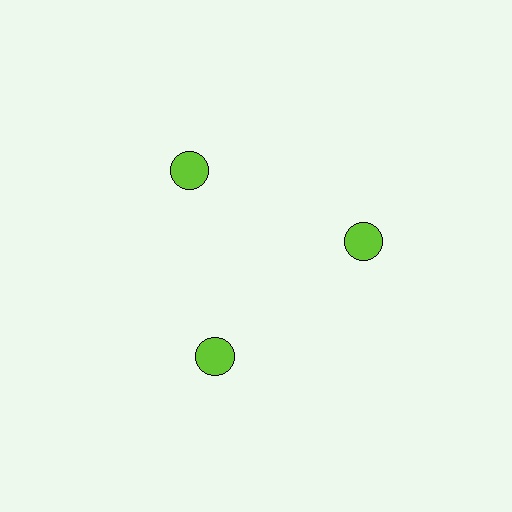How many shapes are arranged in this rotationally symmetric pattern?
There are 3 shapes, arranged in 3 groups of 1.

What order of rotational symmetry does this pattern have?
This pattern has 3-fold rotational symmetry.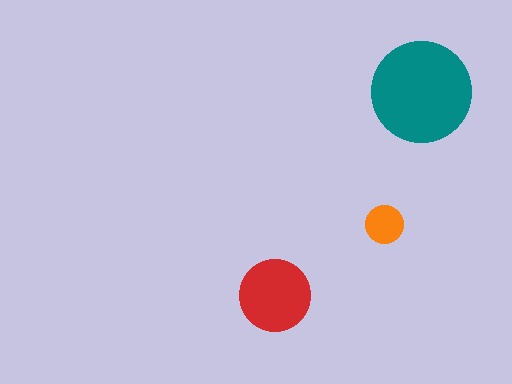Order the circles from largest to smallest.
the teal one, the red one, the orange one.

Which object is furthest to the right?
The teal circle is rightmost.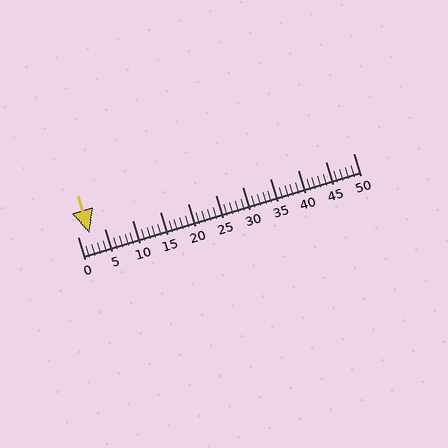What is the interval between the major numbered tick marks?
The major tick marks are spaced 5 units apart.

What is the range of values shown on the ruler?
The ruler shows values from 0 to 50.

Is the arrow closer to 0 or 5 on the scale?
The arrow is closer to 0.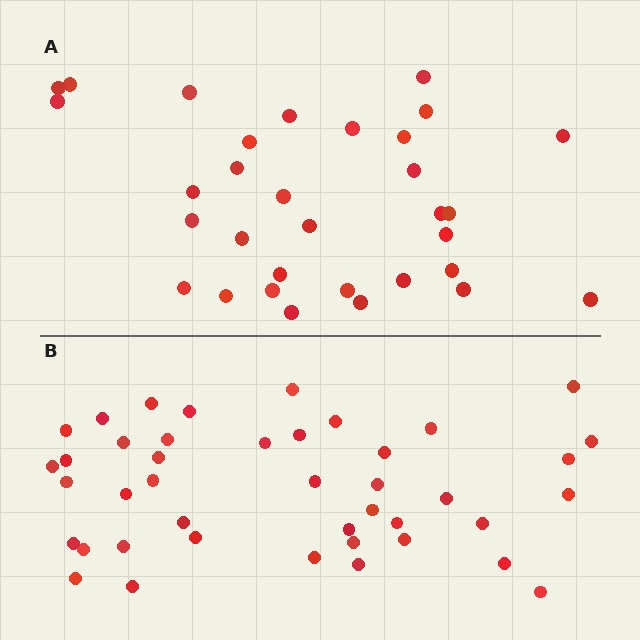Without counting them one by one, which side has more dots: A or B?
Region B (the bottom region) has more dots.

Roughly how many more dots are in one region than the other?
Region B has roughly 10 or so more dots than region A.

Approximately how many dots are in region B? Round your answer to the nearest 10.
About 40 dots. (The exact count is 42, which rounds to 40.)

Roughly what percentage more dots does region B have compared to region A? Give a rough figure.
About 30% more.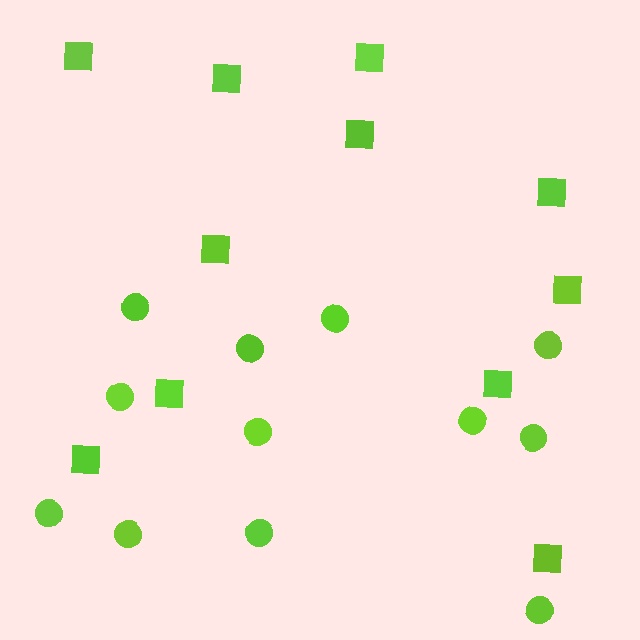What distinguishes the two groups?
There are 2 groups: one group of circles (12) and one group of squares (11).